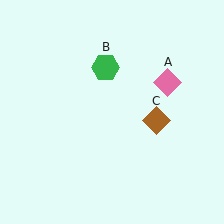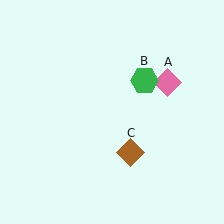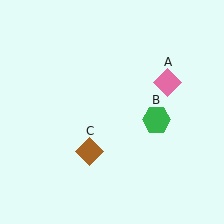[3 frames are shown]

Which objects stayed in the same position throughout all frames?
Pink diamond (object A) remained stationary.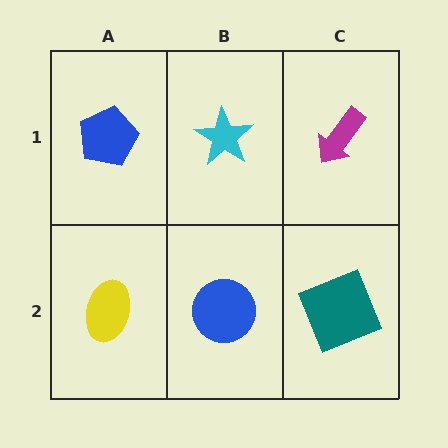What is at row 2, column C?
A teal square.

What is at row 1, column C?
A magenta arrow.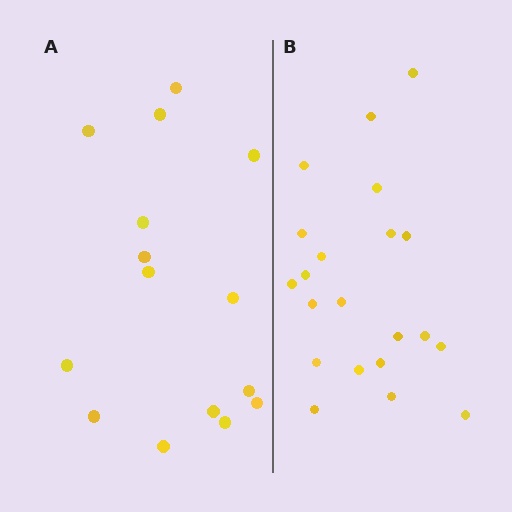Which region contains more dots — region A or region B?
Region B (the right region) has more dots.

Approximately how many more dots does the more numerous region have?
Region B has about 6 more dots than region A.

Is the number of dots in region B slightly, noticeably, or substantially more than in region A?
Region B has noticeably more, but not dramatically so. The ratio is roughly 1.4 to 1.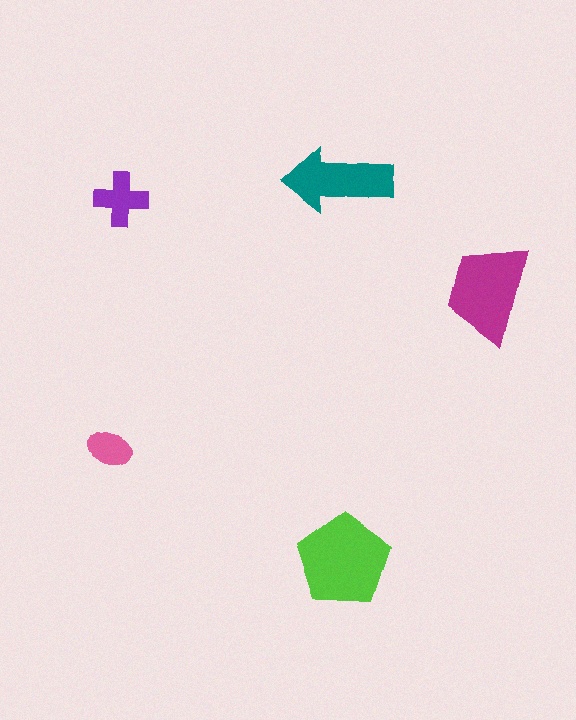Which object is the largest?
The lime pentagon.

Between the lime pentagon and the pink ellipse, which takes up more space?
The lime pentagon.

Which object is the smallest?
The pink ellipse.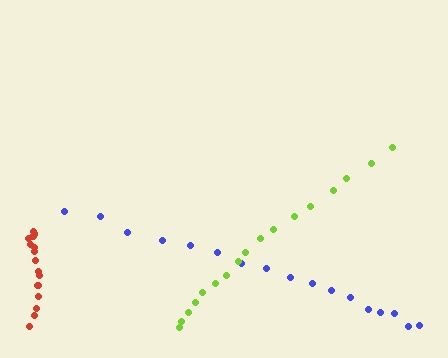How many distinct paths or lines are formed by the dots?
There are 3 distinct paths.